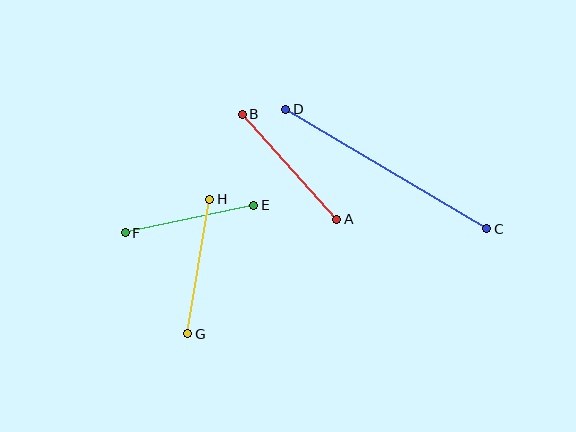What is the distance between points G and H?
The distance is approximately 136 pixels.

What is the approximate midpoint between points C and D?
The midpoint is at approximately (386, 169) pixels.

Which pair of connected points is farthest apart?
Points C and D are farthest apart.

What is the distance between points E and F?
The distance is approximately 131 pixels.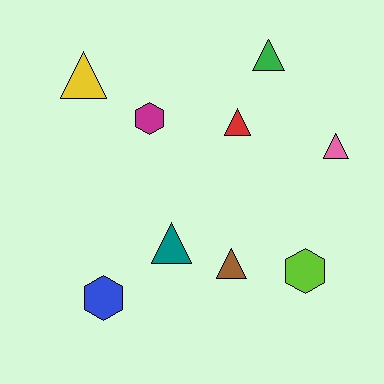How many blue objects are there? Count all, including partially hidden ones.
There is 1 blue object.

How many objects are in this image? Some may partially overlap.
There are 9 objects.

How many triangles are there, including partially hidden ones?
There are 6 triangles.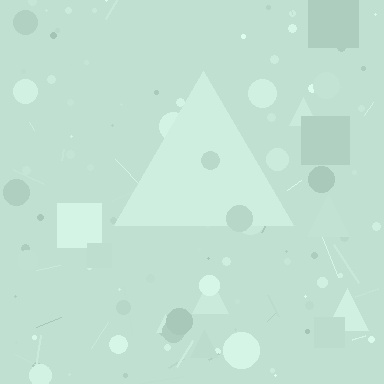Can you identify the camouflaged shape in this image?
The camouflaged shape is a triangle.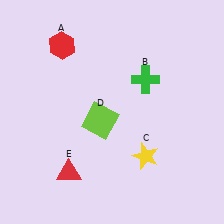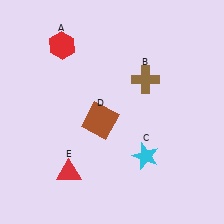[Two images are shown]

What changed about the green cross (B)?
In Image 1, B is green. In Image 2, it changed to brown.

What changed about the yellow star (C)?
In Image 1, C is yellow. In Image 2, it changed to cyan.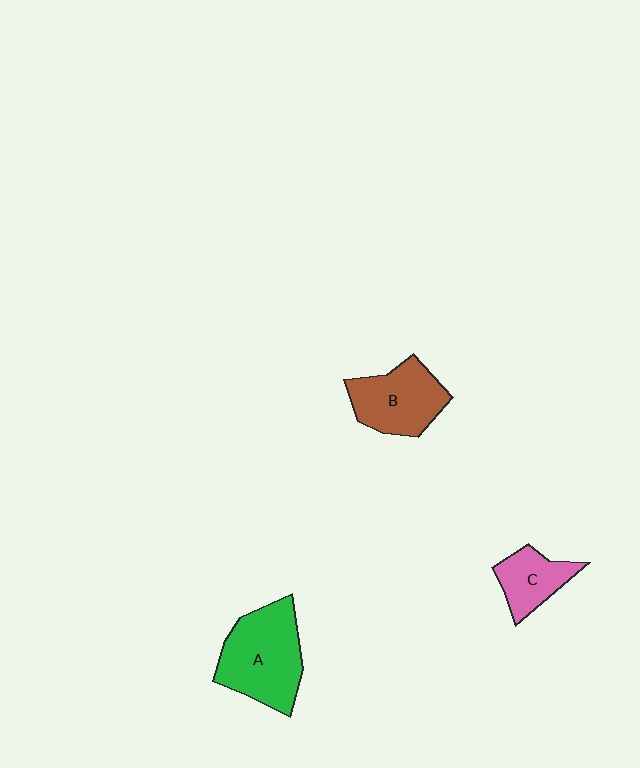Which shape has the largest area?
Shape A (green).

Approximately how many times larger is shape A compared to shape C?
Approximately 1.9 times.